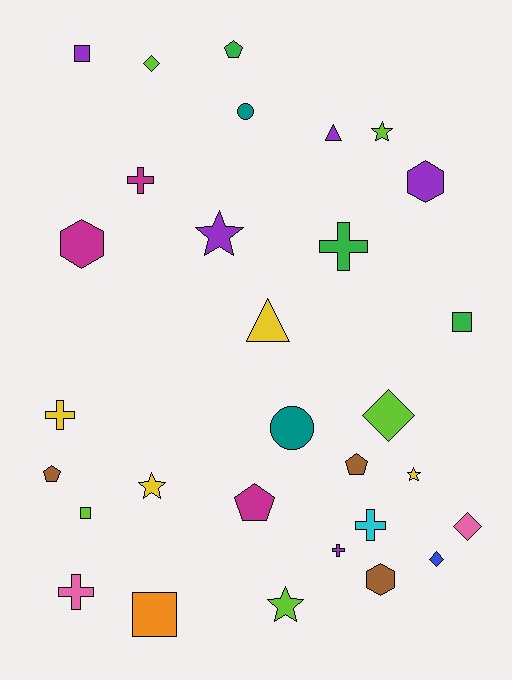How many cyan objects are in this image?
There is 1 cyan object.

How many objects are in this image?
There are 30 objects.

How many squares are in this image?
There are 4 squares.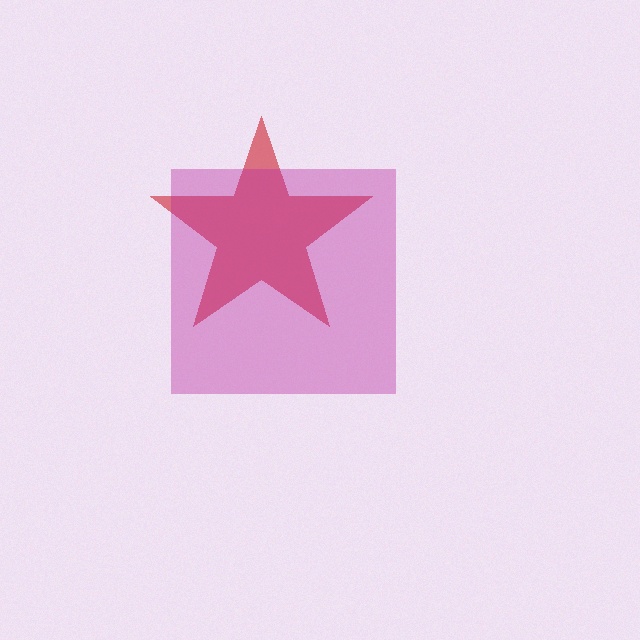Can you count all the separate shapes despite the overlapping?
Yes, there are 2 separate shapes.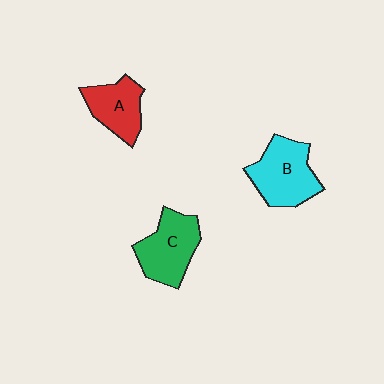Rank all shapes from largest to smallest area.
From largest to smallest: B (cyan), C (green), A (red).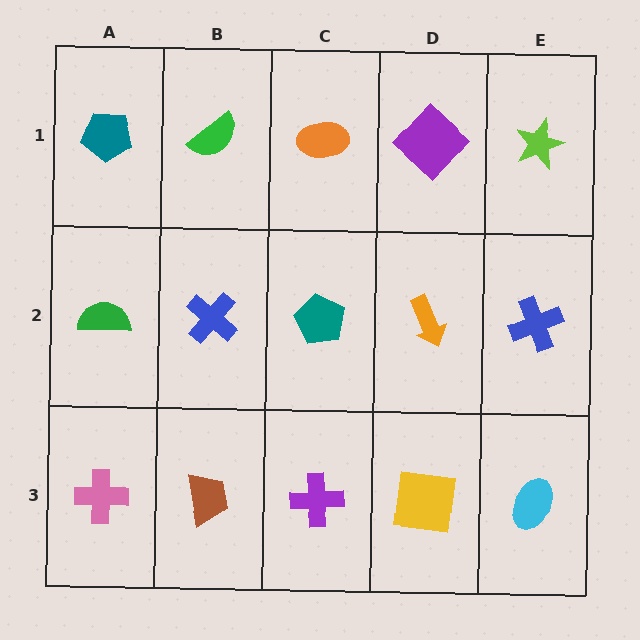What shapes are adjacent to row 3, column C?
A teal pentagon (row 2, column C), a brown trapezoid (row 3, column B), a yellow square (row 3, column D).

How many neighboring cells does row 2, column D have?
4.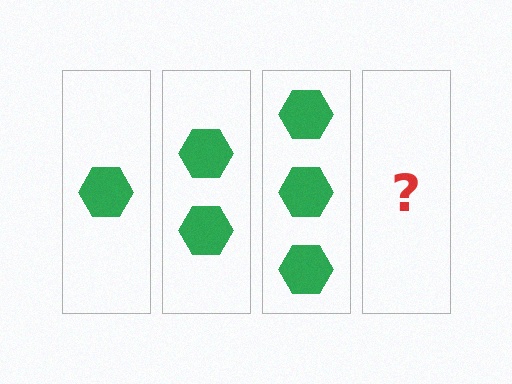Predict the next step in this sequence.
The next step is 4 hexagons.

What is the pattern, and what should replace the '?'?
The pattern is that each step adds one more hexagon. The '?' should be 4 hexagons.